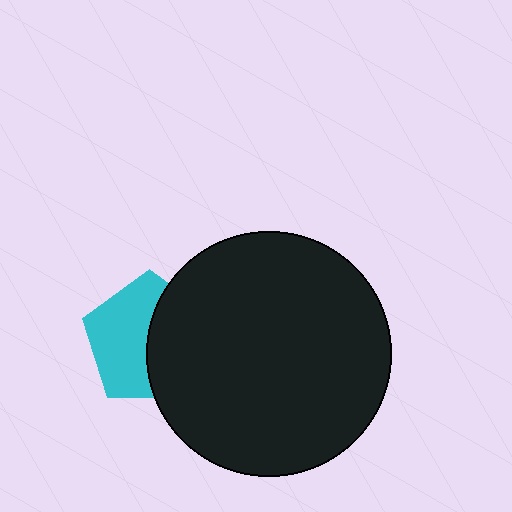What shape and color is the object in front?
The object in front is a black circle.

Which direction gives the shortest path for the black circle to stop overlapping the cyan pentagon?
Moving right gives the shortest separation.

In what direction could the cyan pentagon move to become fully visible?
The cyan pentagon could move left. That would shift it out from behind the black circle entirely.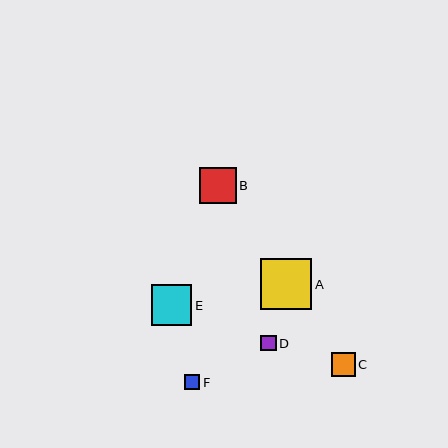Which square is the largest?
Square A is the largest with a size of approximately 51 pixels.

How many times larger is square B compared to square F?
Square B is approximately 2.4 times the size of square F.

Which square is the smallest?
Square F is the smallest with a size of approximately 15 pixels.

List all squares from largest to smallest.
From largest to smallest: A, E, B, C, D, F.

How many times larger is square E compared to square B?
Square E is approximately 1.1 times the size of square B.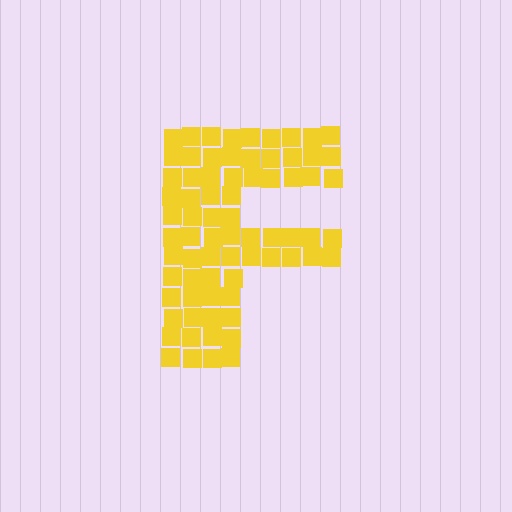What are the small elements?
The small elements are squares.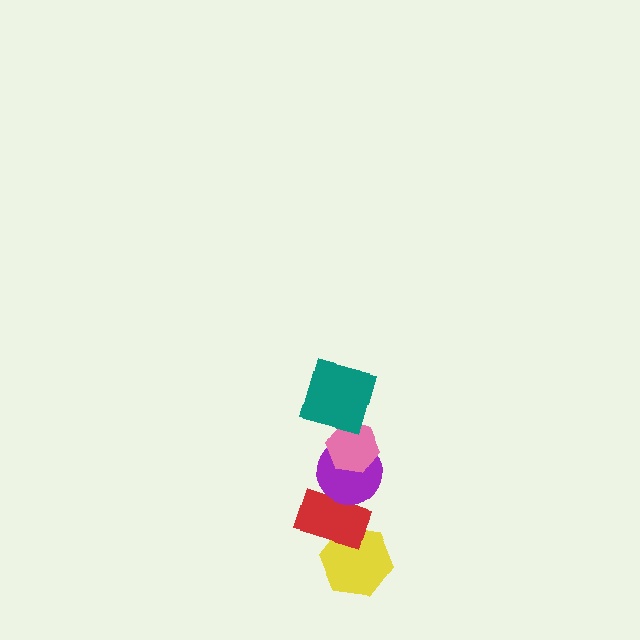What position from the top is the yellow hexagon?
The yellow hexagon is 5th from the top.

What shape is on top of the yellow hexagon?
The red rectangle is on top of the yellow hexagon.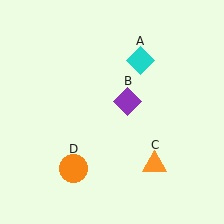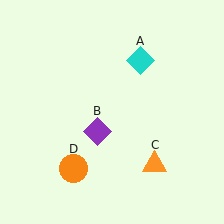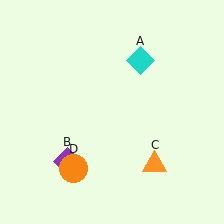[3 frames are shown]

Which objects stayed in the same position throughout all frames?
Cyan diamond (object A) and orange triangle (object C) and orange circle (object D) remained stationary.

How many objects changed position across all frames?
1 object changed position: purple diamond (object B).